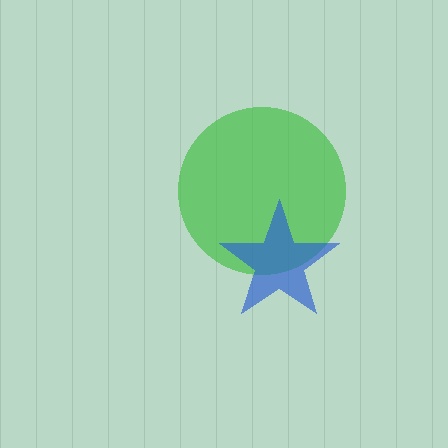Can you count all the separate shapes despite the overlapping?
Yes, there are 2 separate shapes.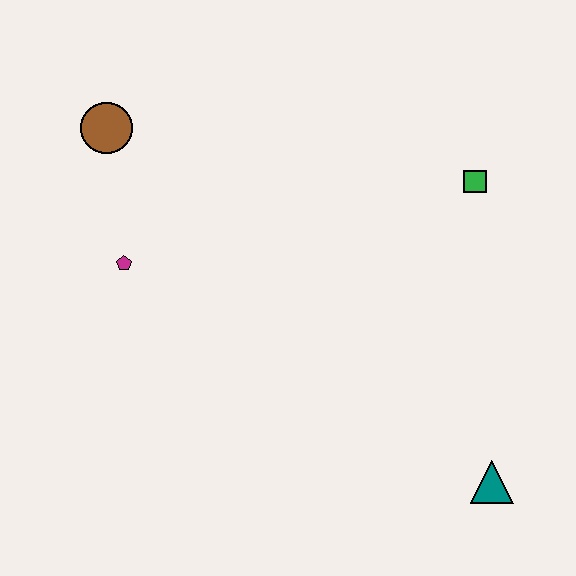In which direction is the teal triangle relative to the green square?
The teal triangle is below the green square.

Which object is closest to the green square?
The teal triangle is closest to the green square.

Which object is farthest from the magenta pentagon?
The teal triangle is farthest from the magenta pentagon.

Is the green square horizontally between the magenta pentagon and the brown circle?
No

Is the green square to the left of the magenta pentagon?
No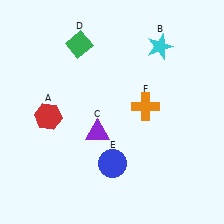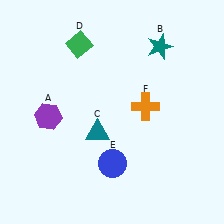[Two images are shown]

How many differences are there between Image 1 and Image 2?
There are 3 differences between the two images.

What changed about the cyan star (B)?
In Image 1, B is cyan. In Image 2, it changed to teal.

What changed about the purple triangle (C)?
In Image 1, C is purple. In Image 2, it changed to teal.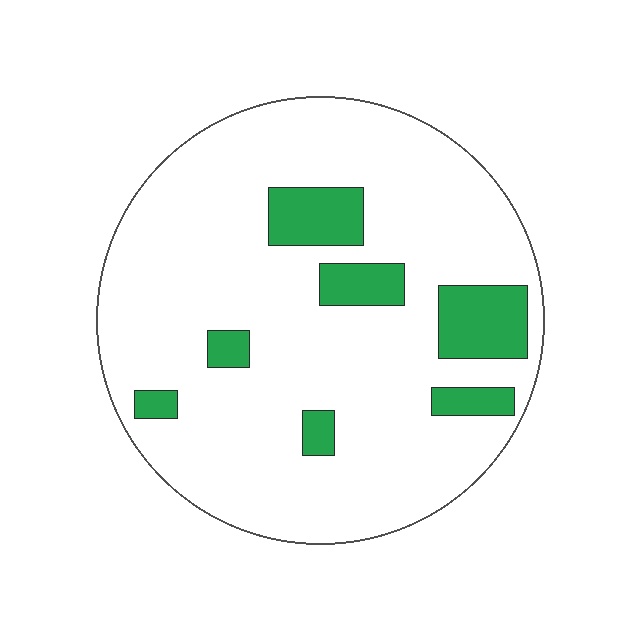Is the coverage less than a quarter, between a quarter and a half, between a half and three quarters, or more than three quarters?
Less than a quarter.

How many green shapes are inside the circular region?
7.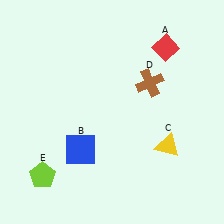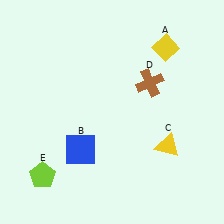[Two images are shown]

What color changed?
The diamond (A) changed from red in Image 1 to yellow in Image 2.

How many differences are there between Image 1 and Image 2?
There is 1 difference between the two images.